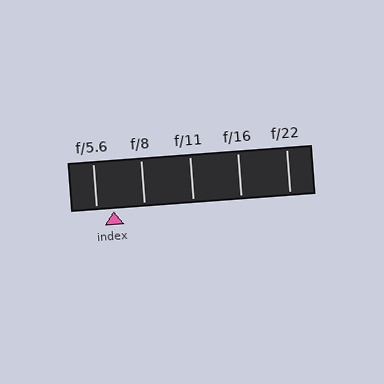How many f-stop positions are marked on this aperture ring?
There are 5 f-stop positions marked.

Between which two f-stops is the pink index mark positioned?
The index mark is between f/5.6 and f/8.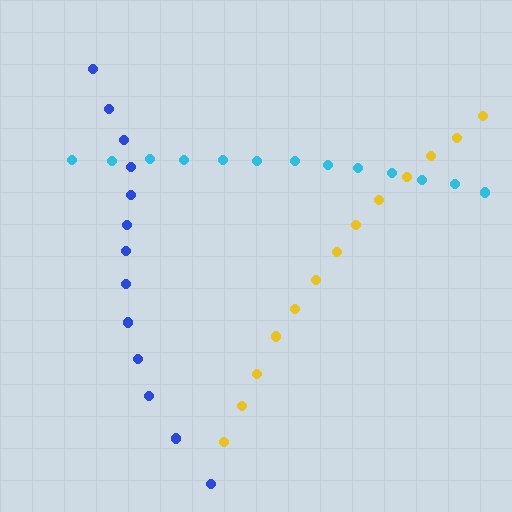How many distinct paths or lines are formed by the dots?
There are 3 distinct paths.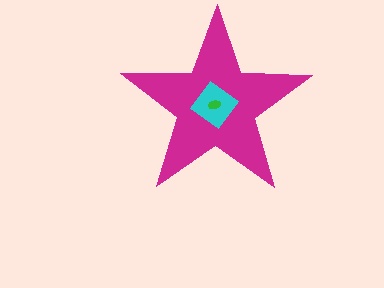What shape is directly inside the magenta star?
The cyan diamond.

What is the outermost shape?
The magenta star.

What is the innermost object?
The green ellipse.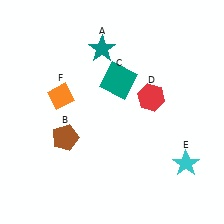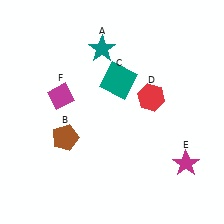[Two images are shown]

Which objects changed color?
E changed from cyan to magenta. F changed from orange to magenta.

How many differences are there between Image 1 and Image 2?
There are 2 differences between the two images.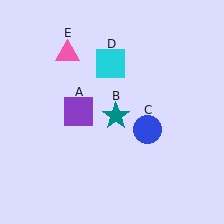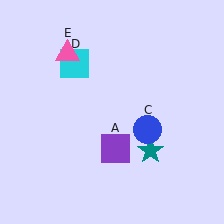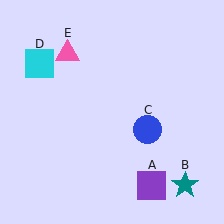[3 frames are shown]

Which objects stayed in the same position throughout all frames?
Blue circle (object C) and pink triangle (object E) remained stationary.